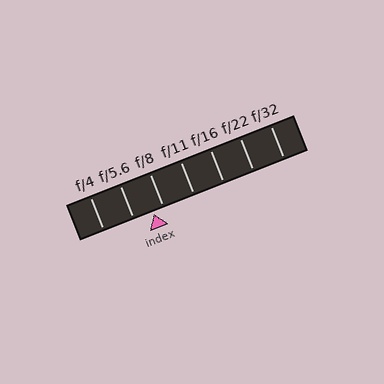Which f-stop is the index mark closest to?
The index mark is closest to f/8.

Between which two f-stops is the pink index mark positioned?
The index mark is between f/5.6 and f/8.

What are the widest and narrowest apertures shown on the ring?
The widest aperture shown is f/4 and the narrowest is f/32.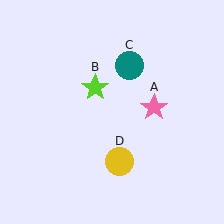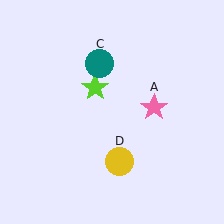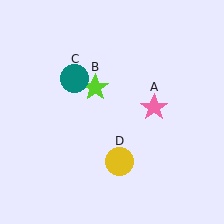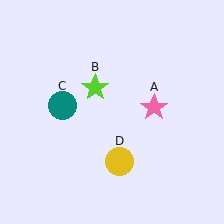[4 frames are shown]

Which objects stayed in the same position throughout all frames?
Pink star (object A) and lime star (object B) and yellow circle (object D) remained stationary.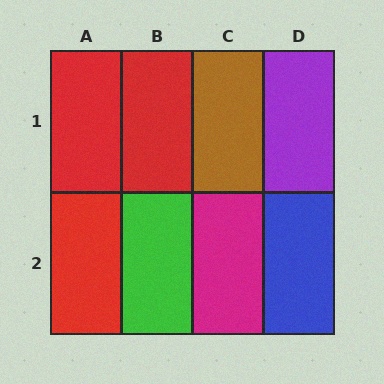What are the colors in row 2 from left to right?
Red, green, magenta, blue.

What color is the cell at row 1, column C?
Brown.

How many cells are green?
1 cell is green.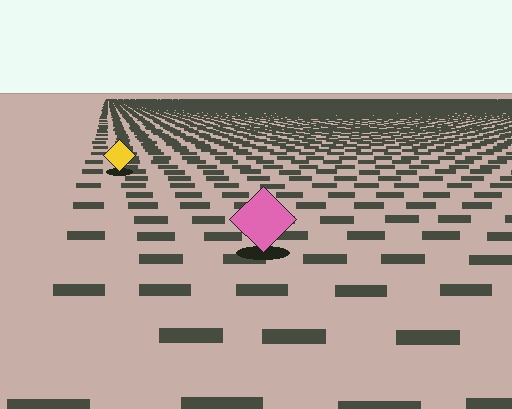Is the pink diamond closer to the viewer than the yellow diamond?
Yes. The pink diamond is closer — you can tell from the texture gradient: the ground texture is coarser near it.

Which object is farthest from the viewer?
The yellow diamond is farthest from the viewer. It appears smaller and the ground texture around it is denser.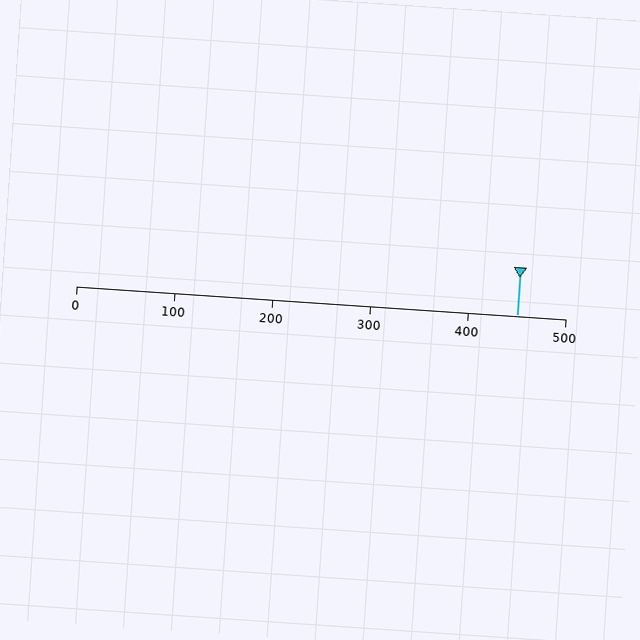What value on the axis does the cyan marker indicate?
The marker indicates approximately 450.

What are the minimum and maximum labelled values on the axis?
The axis runs from 0 to 500.